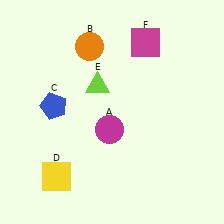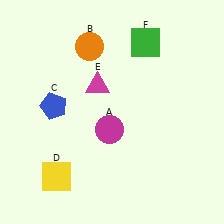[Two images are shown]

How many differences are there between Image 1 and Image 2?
There are 2 differences between the two images.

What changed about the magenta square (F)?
In Image 1, F is magenta. In Image 2, it changed to green.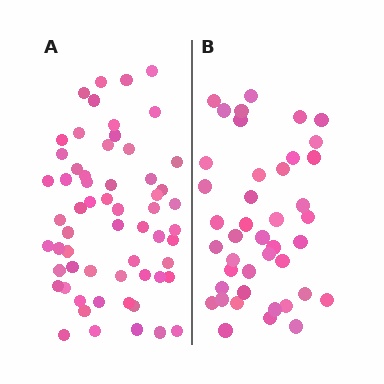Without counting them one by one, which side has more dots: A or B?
Region A (the left region) has more dots.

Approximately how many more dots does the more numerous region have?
Region A has approximately 20 more dots than region B.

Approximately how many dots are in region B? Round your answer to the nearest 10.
About 40 dots. (The exact count is 42, which rounds to 40.)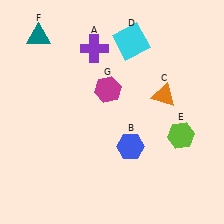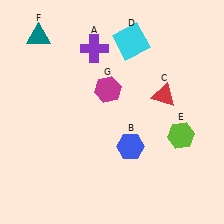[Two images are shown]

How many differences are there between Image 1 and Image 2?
There is 1 difference between the two images.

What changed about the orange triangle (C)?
In Image 1, C is orange. In Image 2, it changed to red.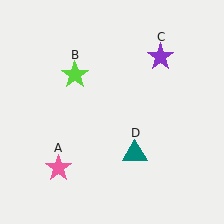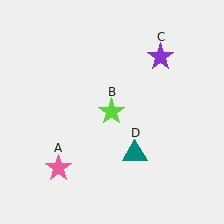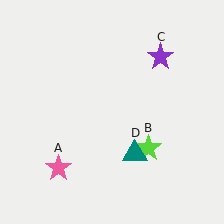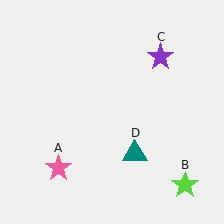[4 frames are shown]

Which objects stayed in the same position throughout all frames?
Pink star (object A) and purple star (object C) and teal triangle (object D) remained stationary.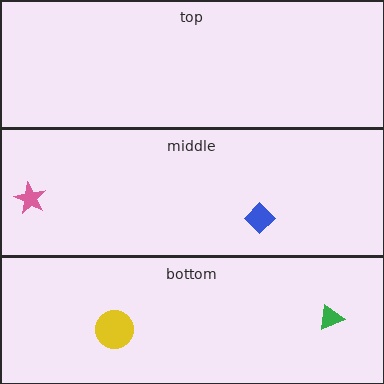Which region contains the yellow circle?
The bottom region.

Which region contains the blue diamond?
The middle region.